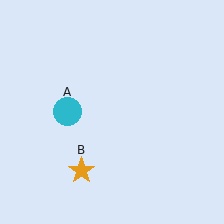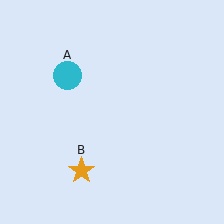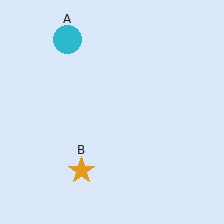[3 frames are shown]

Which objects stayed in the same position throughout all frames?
Orange star (object B) remained stationary.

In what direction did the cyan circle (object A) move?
The cyan circle (object A) moved up.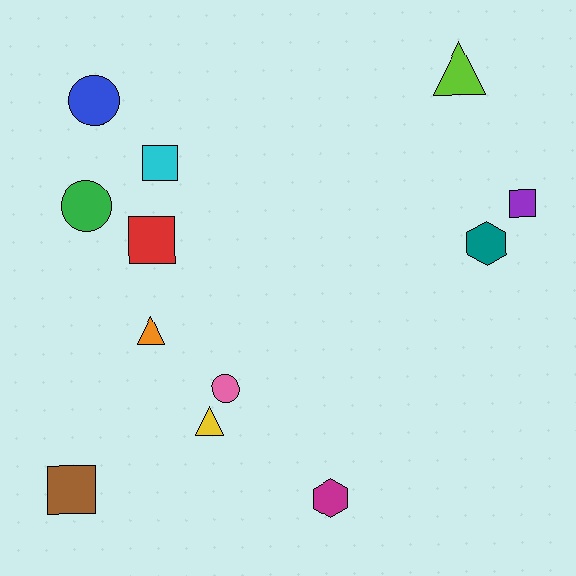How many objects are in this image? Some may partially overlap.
There are 12 objects.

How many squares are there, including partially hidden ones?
There are 4 squares.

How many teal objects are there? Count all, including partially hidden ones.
There is 1 teal object.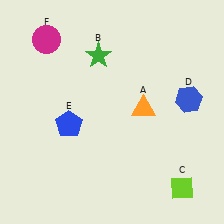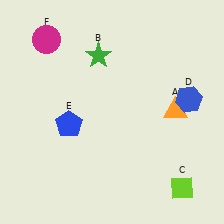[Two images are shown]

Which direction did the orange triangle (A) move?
The orange triangle (A) moved right.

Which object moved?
The orange triangle (A) moved right.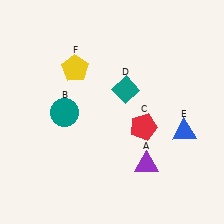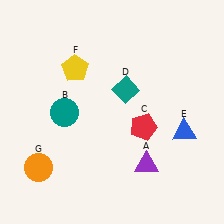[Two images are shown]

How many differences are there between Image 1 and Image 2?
There is 1 difference between the two images.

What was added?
An orange circle (G) was added in Image 2.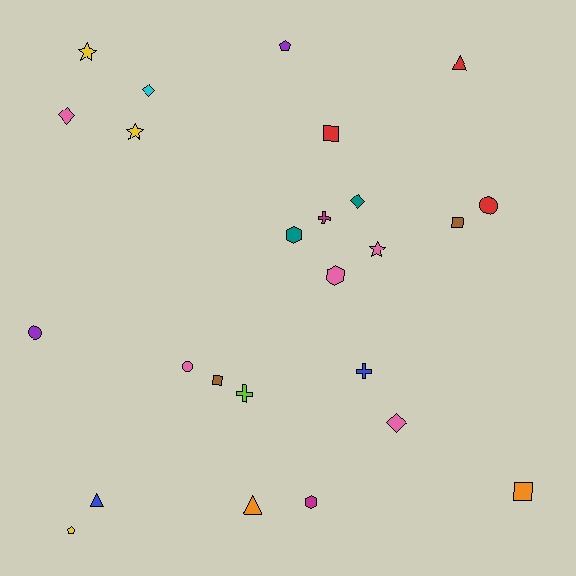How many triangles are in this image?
There are 3 triangles.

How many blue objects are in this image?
There are 2 blue objects.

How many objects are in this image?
There are 25 objects.